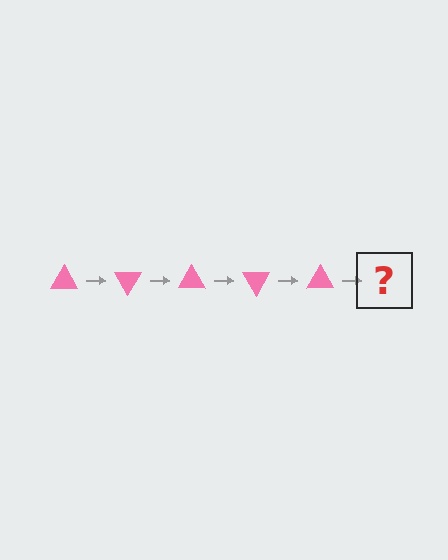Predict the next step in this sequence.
The next step is a pink triangle rotated 300 degrees.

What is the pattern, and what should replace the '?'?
The pattern is that the triangle rotates 60 degrees each step. The '?' should be a pink triangle rotated 300 degrees.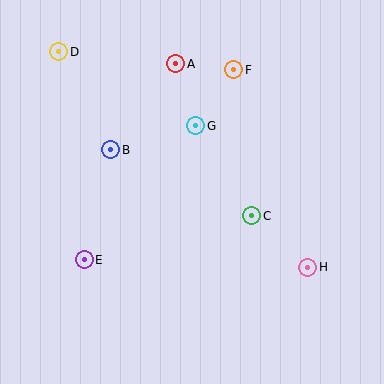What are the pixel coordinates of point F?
Point F is at (234, 70).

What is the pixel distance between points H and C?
The distance between H and C is 76 pixels.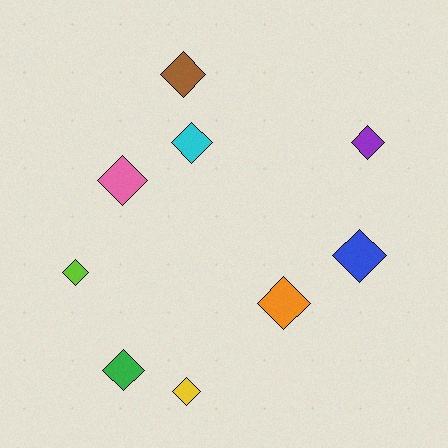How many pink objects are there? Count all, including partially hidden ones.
There is 1 pink object.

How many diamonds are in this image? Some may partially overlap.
There are 9 diamonds.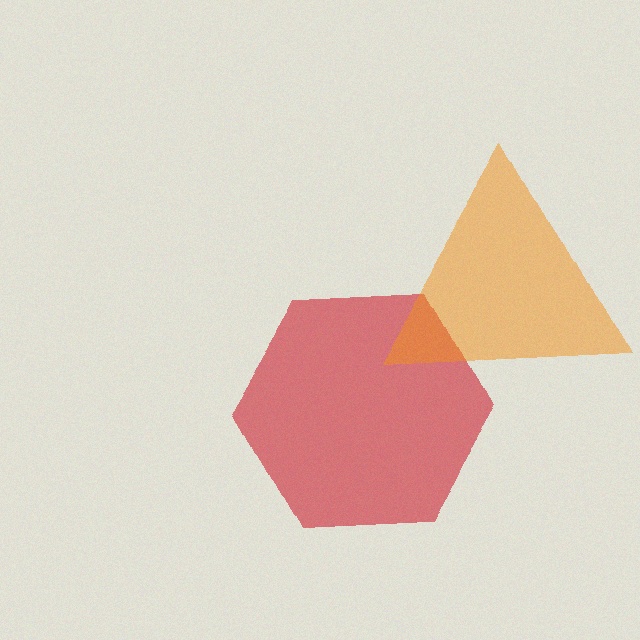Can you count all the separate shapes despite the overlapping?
Yes, there are 2 separate shapes.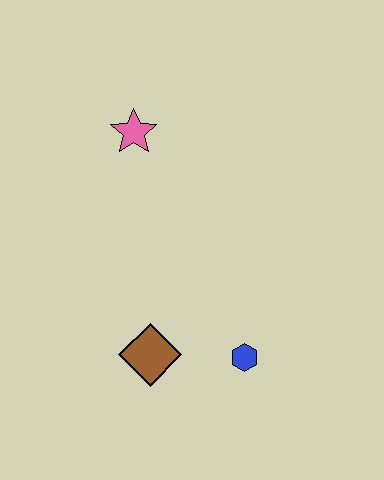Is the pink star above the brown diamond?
Yes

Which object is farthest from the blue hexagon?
The pink star is farthest from the blue hexagon.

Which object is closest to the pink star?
The brown diamond is closest to the pink star.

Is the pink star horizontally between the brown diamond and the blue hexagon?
No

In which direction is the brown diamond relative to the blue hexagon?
The brown diamond is to the left of the blue hexagon.